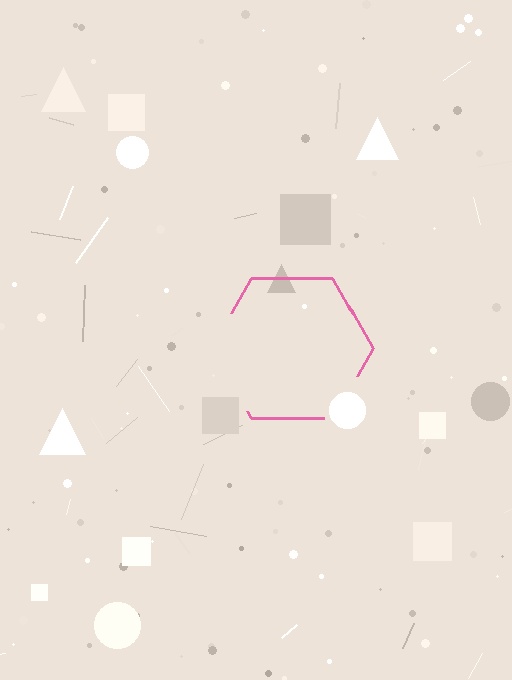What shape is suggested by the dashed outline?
The dashed outline suggests a hexagon.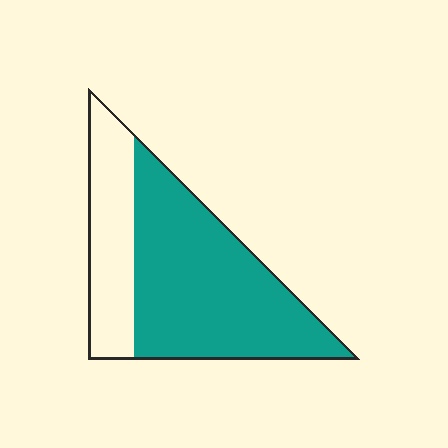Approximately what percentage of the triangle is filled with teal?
Approximately 70%.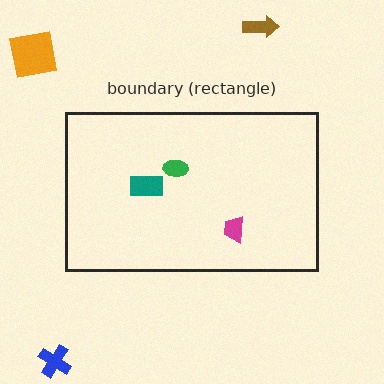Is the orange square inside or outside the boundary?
Outside.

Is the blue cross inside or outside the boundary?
Outside.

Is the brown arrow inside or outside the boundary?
Outside.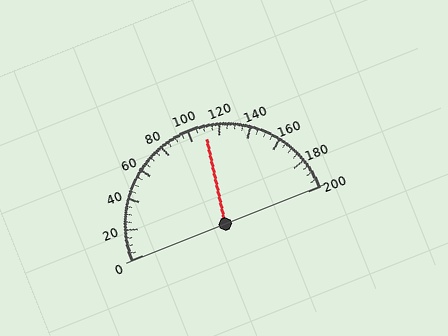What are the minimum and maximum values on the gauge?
The gauge ranges from 0 to 200.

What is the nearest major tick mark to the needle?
The nearest major tick mark is 120.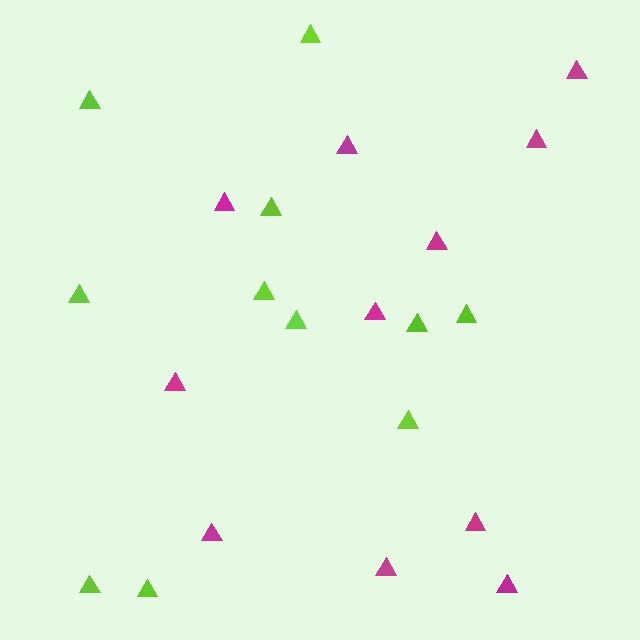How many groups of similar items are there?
There are 2 groups: one group of lime triangles (11) and one group of magenta triangles (11).